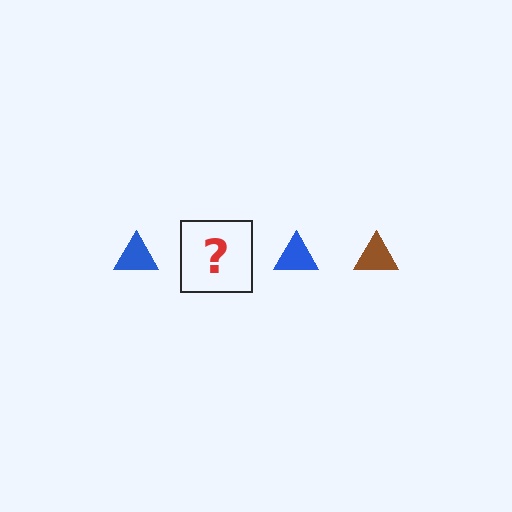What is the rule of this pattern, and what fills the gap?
The rule is that the pattern cycles through blue, brown triangles. The gap should be filled with a brown triangle.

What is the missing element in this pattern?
The missing element is a brown triangle.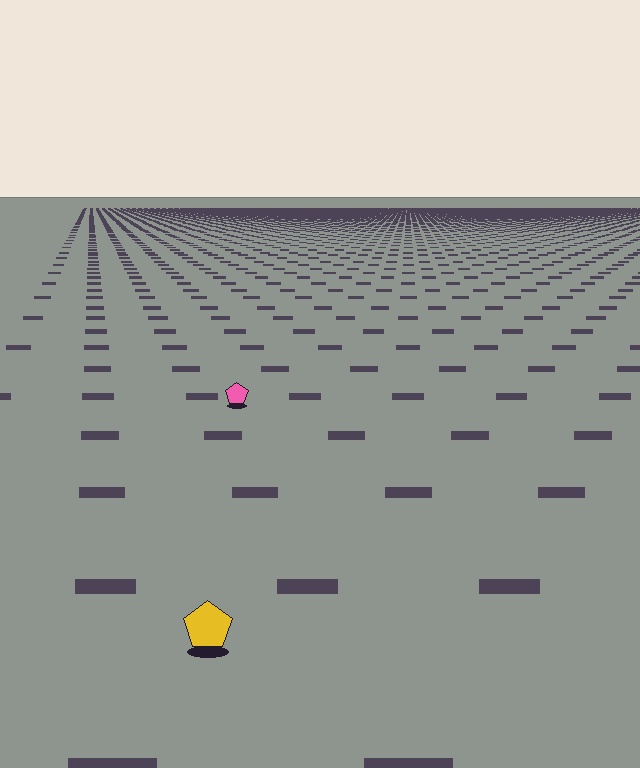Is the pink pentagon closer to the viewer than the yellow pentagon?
No. The yellow pentagon is closer — you can tell from the texture gradient: the ground texture is coarser near it.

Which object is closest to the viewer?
The yellow pentagon is closest. The texture marks near it are larger and more spread out.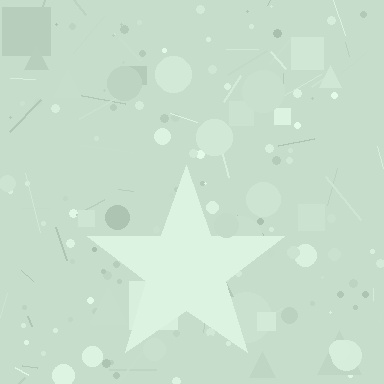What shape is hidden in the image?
A star is hidden in the image.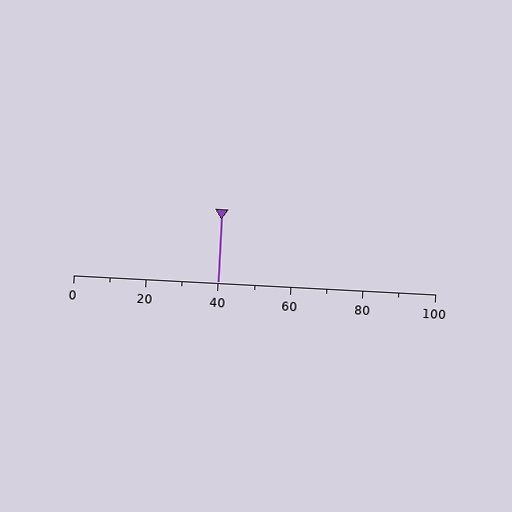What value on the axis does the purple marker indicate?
The marker indicates approximately 40.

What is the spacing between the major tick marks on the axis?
The major ticks are spaced 20 apart.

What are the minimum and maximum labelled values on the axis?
The axis runs from 0 to 100.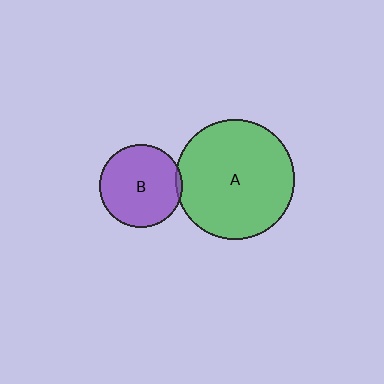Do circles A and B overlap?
Yes.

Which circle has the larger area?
Circle A (green).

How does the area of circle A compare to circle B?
Approximately 2.1 times.